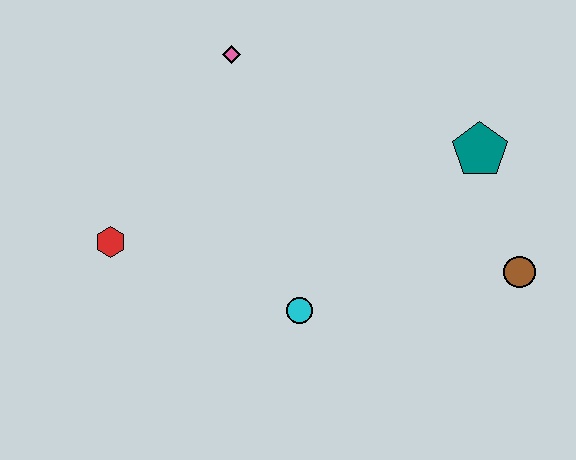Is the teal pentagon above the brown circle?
Yes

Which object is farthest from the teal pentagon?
The red hexagon is farthest from the teal pentagon.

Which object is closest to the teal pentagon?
The brown circle is closest to the teal pentagon.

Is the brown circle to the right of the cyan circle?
Yes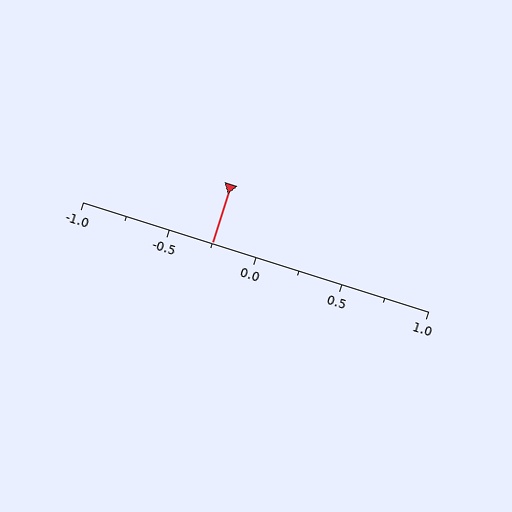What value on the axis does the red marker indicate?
The marker indicates approximately -0.25.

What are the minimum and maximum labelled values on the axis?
The axis runs from -1.0 to 1.0.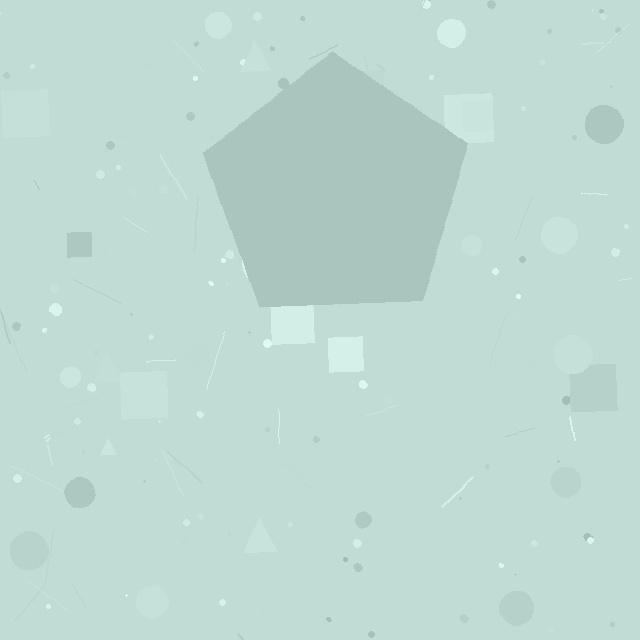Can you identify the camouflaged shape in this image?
The camouflaged shape is a pentagon.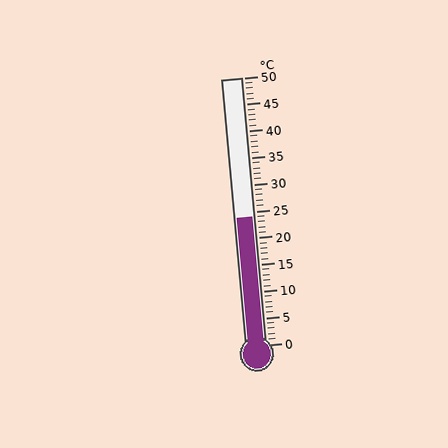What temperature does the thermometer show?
The thermometer shows approximately 24°C.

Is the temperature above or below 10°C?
The temperature is above 10°C.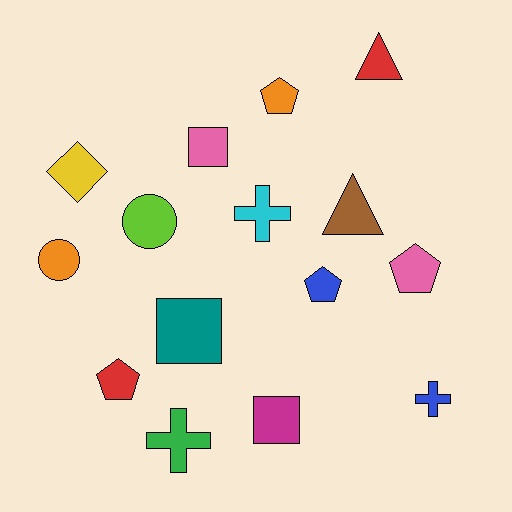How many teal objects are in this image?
There is 1 teal object.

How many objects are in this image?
There are 15 objects.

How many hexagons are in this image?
There are no hexagons.